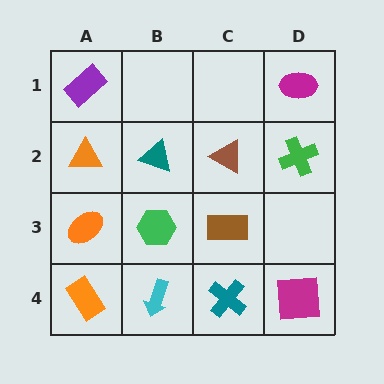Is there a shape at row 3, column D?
No, that cell is empty.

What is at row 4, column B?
A cyan arrow.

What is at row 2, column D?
A green cross.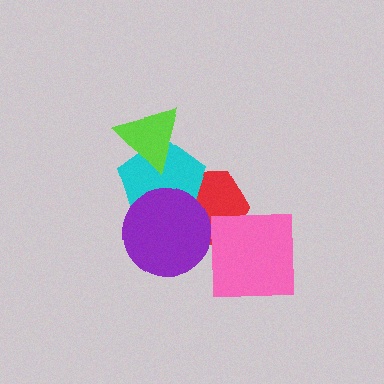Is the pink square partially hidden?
No, no other shape covers it.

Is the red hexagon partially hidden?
Yes, it is partially covered by another shape.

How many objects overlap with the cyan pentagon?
3 objects overlap with the cyan pentagon.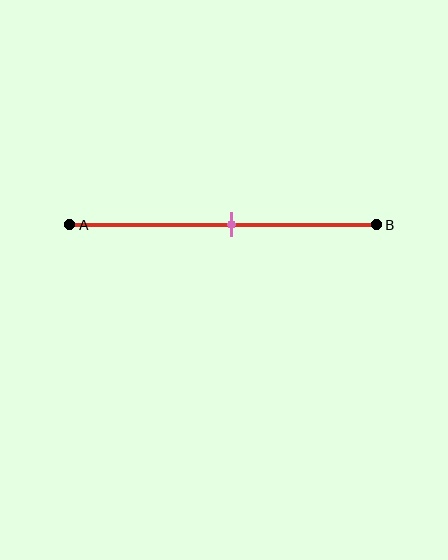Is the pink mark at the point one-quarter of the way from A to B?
No, the mark is at about 55% from A, not at the 25% one-quarter point.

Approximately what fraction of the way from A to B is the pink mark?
The pink mark is approximately 55% of the way from A to B.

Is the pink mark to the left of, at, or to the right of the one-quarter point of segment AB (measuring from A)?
The pink mark is to the right of the one-quarter point of segment AB.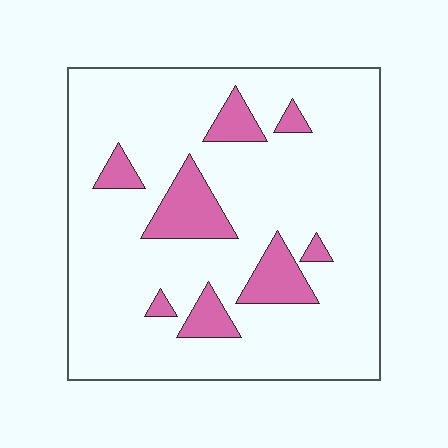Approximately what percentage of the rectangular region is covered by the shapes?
Approximately 15%.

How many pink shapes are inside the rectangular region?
8.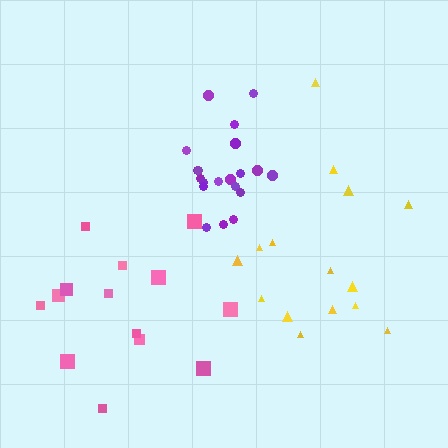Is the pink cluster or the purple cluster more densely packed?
Purple.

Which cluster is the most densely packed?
Purple.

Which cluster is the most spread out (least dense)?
Yellow.